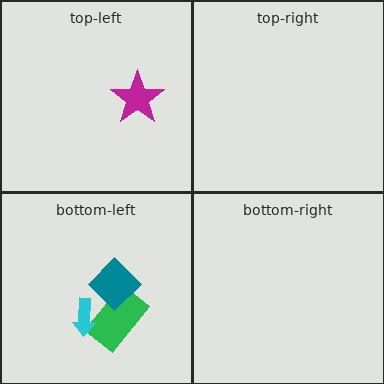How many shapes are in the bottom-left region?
3.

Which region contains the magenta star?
The top-left region.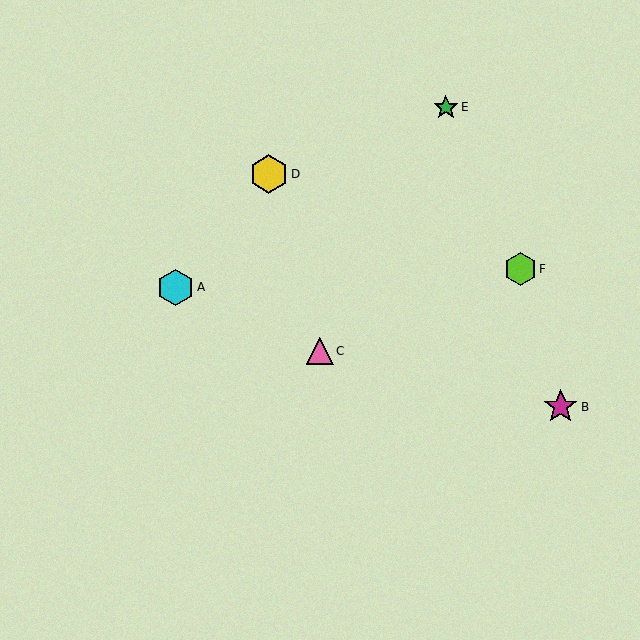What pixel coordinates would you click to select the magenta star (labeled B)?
Click at (561, 407) to select the magenta star B.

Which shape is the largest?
The yellow hexagon (labeled D) is the largest.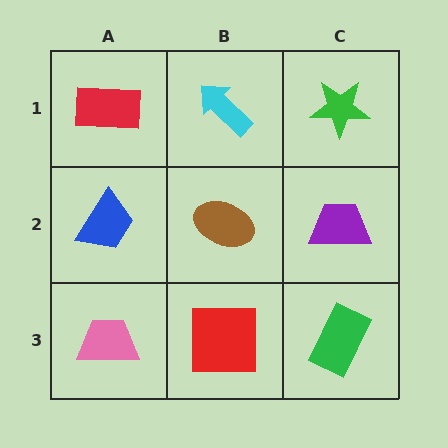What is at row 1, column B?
A cyan arrow.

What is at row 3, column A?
A pink trapezoid.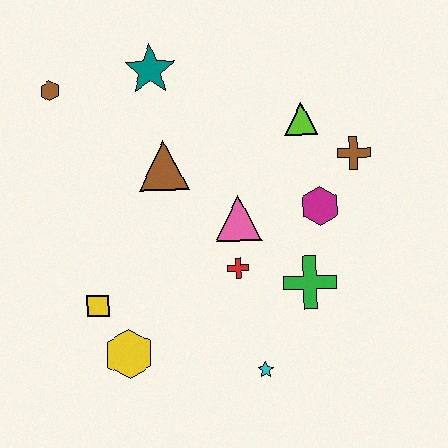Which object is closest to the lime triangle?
The brown cross is closest to the lime triangle.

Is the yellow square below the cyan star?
No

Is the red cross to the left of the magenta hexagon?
Yes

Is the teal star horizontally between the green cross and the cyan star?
No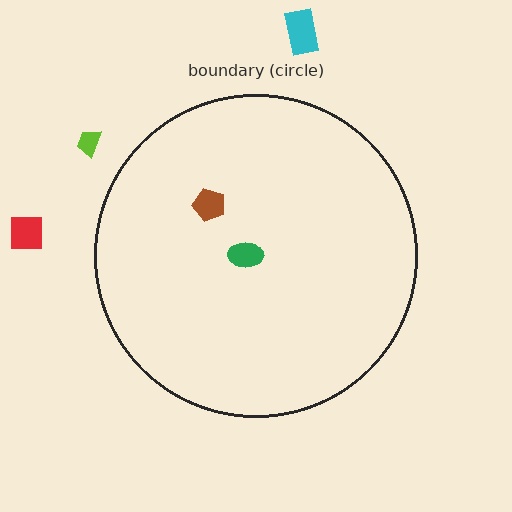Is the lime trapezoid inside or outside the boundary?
Outside.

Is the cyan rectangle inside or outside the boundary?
Outside.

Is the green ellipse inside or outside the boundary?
Inside.